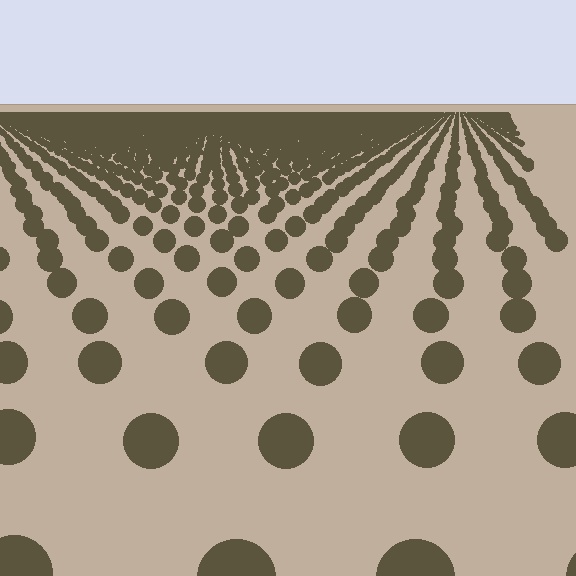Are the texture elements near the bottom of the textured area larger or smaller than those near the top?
Larger. Near the bottom, elements are closer to the viewer and appear at a bigger on-screen size.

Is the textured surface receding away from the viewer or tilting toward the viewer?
The surface is receding away from the viewer. Texture elements get smaller and denser toward the top.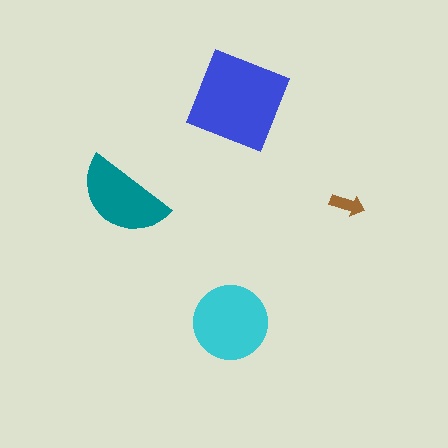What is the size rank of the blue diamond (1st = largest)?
1st.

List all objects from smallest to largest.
The brown arrow, the teal semicircle, the cyan circle, the blue diamond.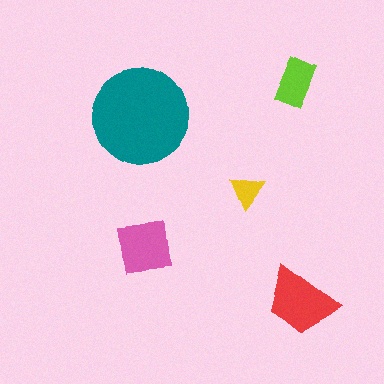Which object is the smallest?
The yellow triangle.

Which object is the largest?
The teal circle.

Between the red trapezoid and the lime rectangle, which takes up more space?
The red trapezoid.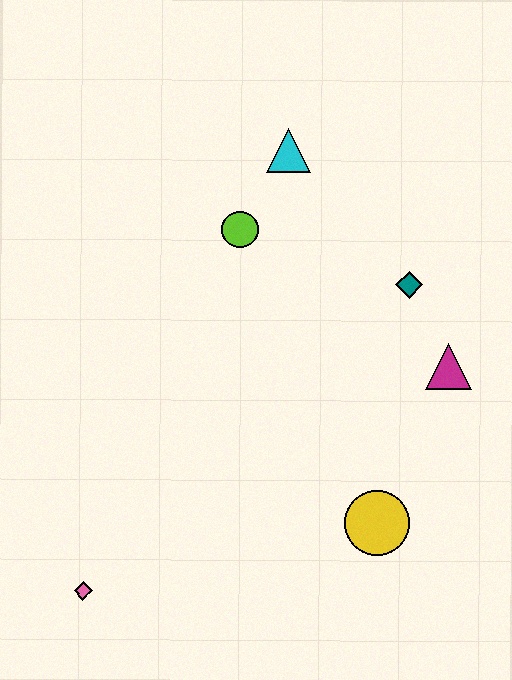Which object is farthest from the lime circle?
The pink diamond is farthest from the lime circle.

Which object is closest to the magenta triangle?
The teal diamond is closest to the magenta triangle.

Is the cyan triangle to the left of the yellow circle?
Yes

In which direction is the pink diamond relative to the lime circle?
The pink diamond is below the lime circle.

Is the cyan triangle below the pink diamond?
No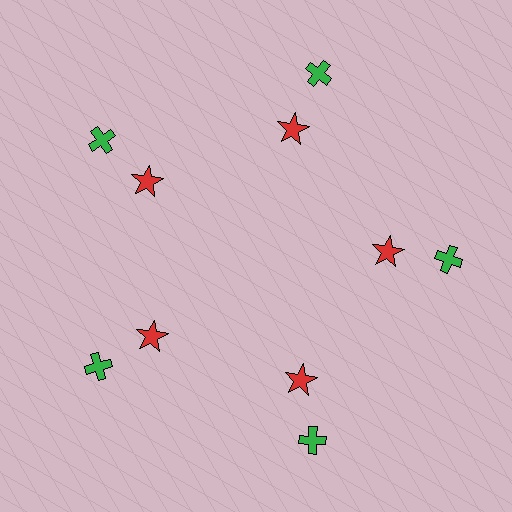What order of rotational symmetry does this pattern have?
This pattern has 5-fold rotational symmetry.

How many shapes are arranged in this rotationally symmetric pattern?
There are 10 shapes, arranged in 5 groups of 2.